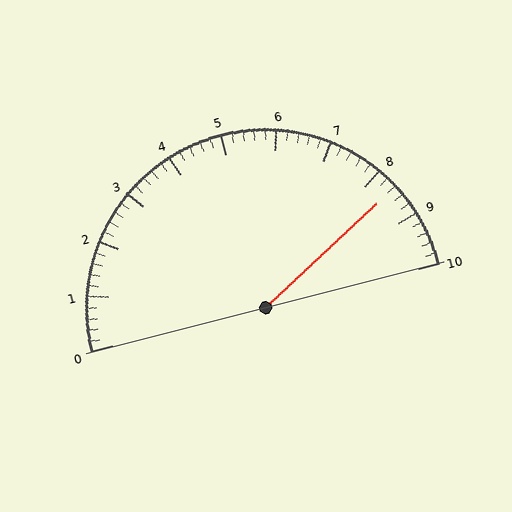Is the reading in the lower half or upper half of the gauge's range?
The reading is in the upper half of the range (0 to 10).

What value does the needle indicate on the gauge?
The needle indicates approximately 8.4.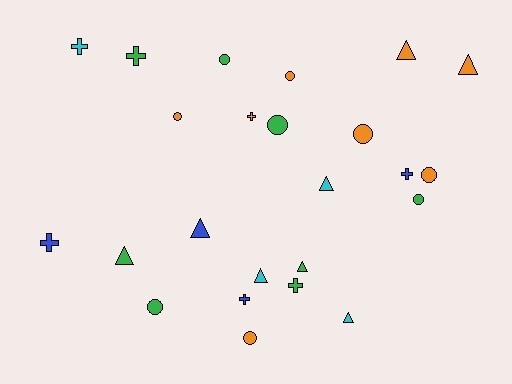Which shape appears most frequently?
Circle, with 9 objects.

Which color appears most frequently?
Orange, with 8 objects.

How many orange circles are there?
There are 5 orange circles.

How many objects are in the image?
There are 24 objects.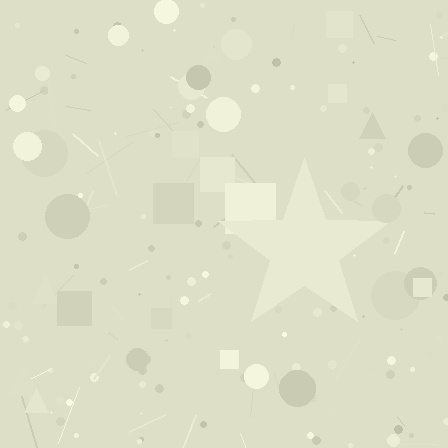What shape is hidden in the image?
A star is hidden in the image.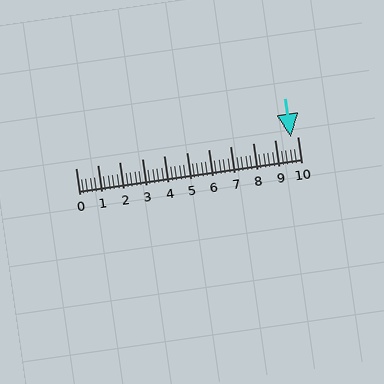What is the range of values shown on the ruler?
The ruler shows values from 0 to 10.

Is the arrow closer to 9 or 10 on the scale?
The arrow is closer to 10.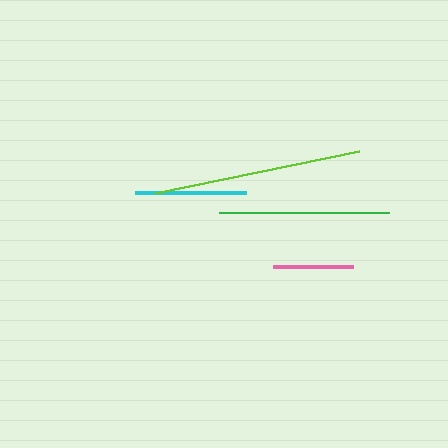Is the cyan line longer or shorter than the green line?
The green line is longer than the cyan line.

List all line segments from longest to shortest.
From longest to shortest: lime, green, cyan, pink.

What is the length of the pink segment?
The pink segment is approximately 80 pixels long.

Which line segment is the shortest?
The pink line is the shortest at approximately 80 pixels.